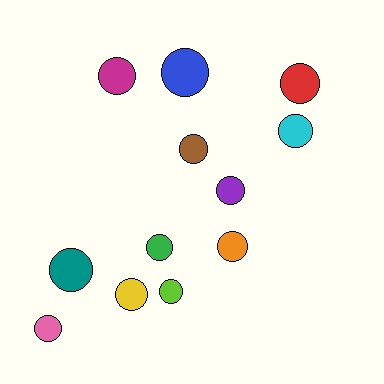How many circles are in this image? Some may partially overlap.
There are 12 circles.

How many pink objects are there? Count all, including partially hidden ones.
There is 1 pink object.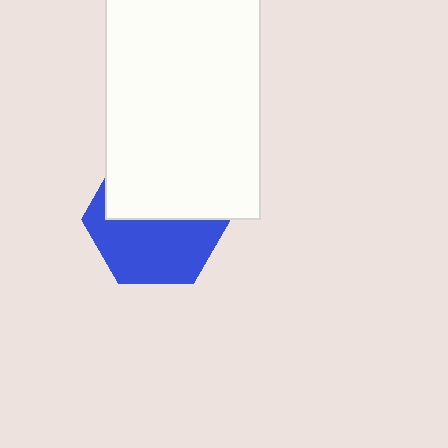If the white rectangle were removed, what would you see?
You would see the complete blue hexagon.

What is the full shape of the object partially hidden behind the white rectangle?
The partially hidden object is a blue hexagon.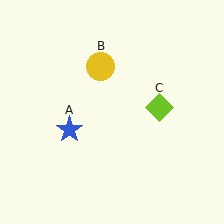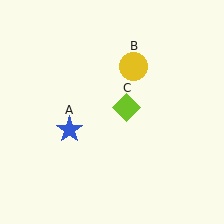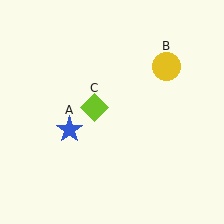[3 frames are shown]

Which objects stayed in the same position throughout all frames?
Blue star (object A) remained stationary.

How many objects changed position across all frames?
2 objects changed position: yellow circle (object B), lime diamond (object C).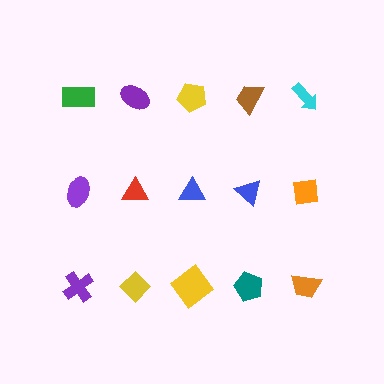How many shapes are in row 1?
5 shapes.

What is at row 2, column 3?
A blue triangle.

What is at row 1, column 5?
A cyan arrow.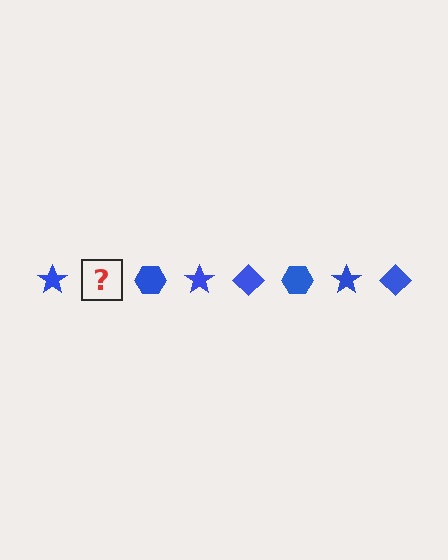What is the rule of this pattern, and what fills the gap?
The rule is that the pattern cycles through star, diamond, hexagon shapes in blue. The gap should be filled with a blue diamond.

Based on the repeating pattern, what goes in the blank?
The blank should be a blue diamond.